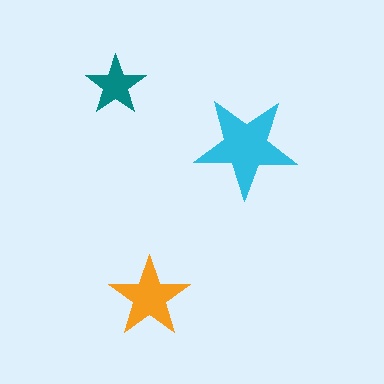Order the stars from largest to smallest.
the cyan one, the orange one, the teal one.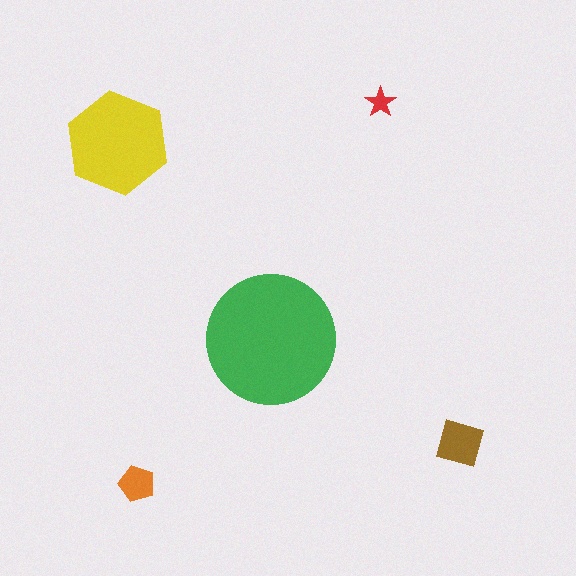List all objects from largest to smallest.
The green circle, the yellow hexagon, the brown square, the orange pentagon, the red star.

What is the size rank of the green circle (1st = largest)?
1st.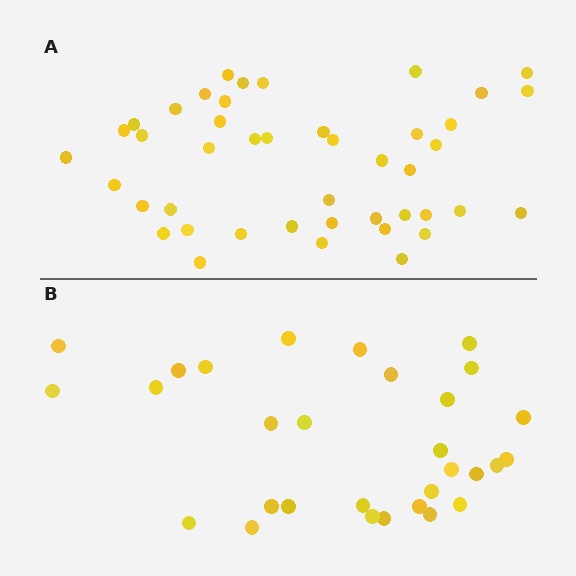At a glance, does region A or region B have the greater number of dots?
Region A (the top region) has more dots.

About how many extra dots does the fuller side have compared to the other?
Region A has approximately 15 more dots than region B.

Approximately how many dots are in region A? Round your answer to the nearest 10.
About 40 dots. (The exact count is 44, which rounds to 40.)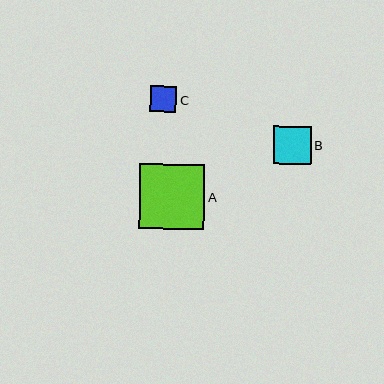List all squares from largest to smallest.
From largest to smallest: A, B, C.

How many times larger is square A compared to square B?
Square A is approximately 1.7 times the size of square B.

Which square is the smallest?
Square C is the smallest with a size of approximately 26 pixels.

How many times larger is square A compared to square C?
Square A is approximately 2.5 times the size of square C.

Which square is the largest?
Square A is the largest with a size of approximately 65 pixels.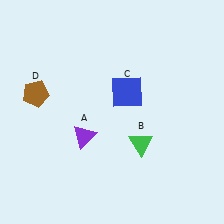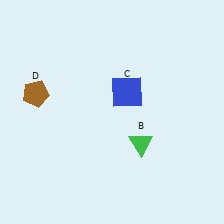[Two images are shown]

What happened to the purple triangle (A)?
The purple triangle (A) was removed in Image 2. It was in the bottom-left area of Image 1.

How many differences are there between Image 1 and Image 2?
There is 1 difference between the two images.